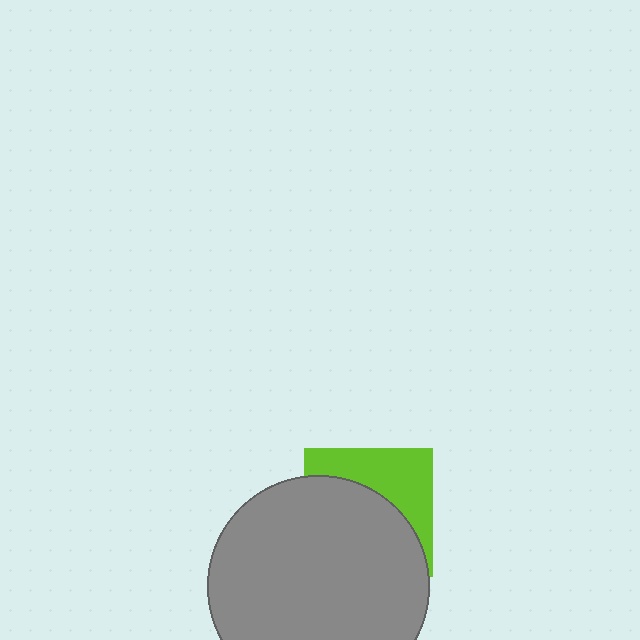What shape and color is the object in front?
The object in front is a gray circle.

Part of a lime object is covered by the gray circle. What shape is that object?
It is a square.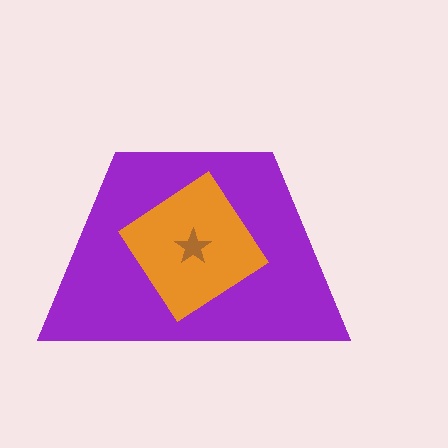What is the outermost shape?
The purple trapezoid.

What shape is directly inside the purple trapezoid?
The orange diamond.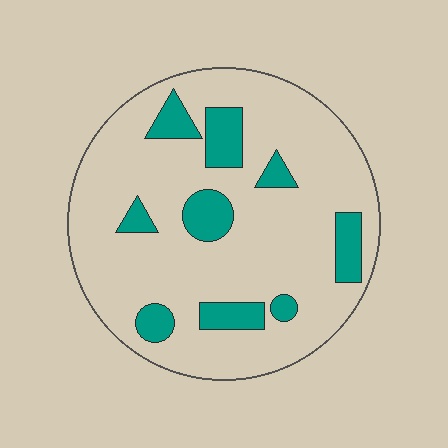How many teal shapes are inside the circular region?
9.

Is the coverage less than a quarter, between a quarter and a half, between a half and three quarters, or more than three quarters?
Less than a quarter.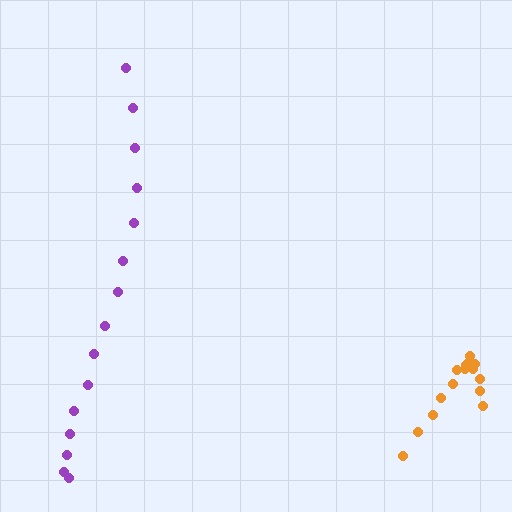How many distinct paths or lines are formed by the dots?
There are 2 distinct paths.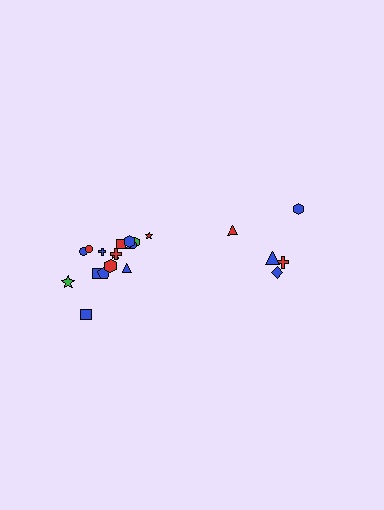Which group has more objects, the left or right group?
The left group.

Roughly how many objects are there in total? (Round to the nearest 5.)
Roughly 25 objects in total.